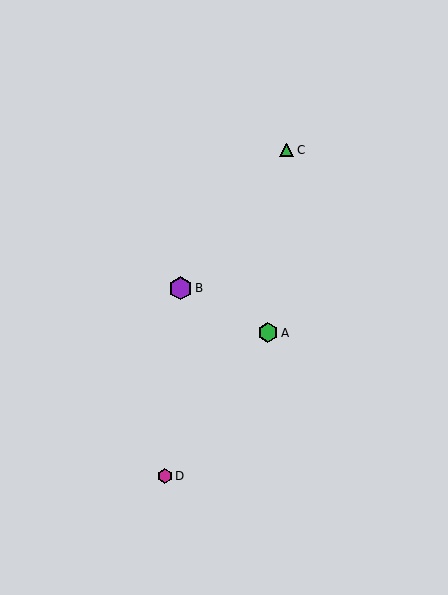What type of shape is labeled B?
Shape B is a purple hexagon.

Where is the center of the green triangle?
The center of the green triangle is at (287, 150).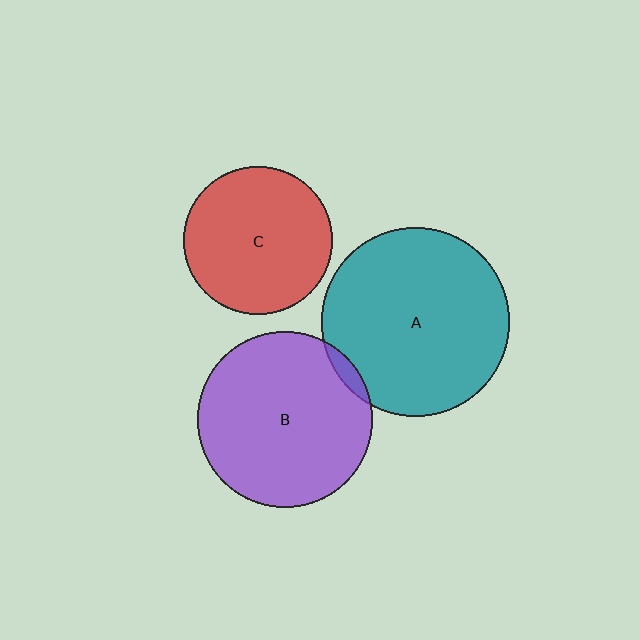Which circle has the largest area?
Circle A (teal).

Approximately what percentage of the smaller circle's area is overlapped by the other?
Approximately 5%.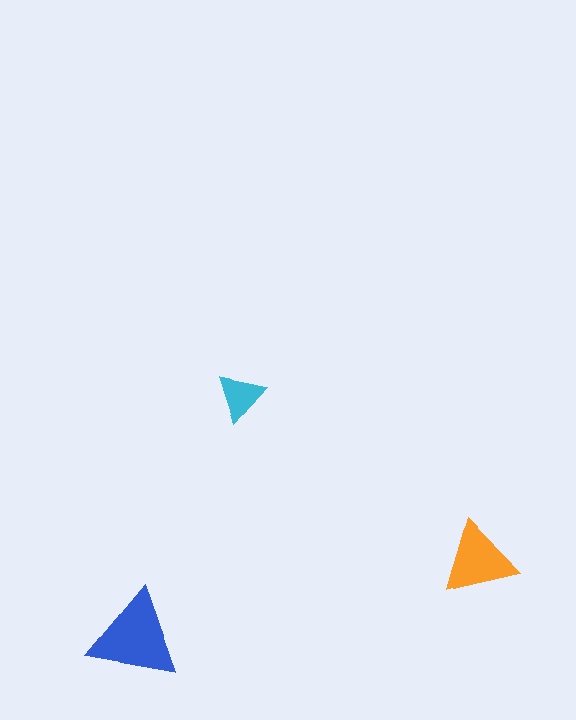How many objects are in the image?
There are 3 objects in the image.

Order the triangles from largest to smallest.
the blue one, the orange one, the cyan one.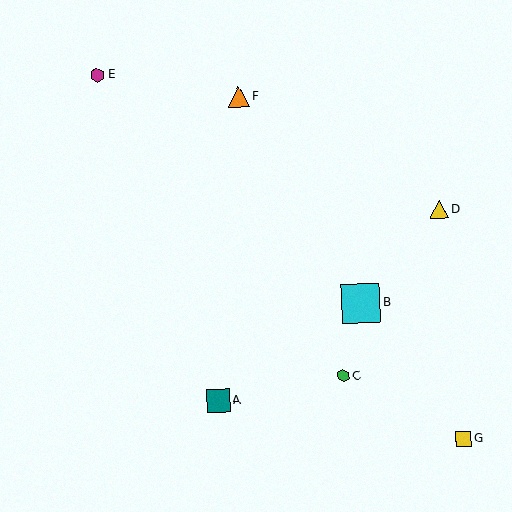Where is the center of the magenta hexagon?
The center of the magenta hexagon is at (97, 75).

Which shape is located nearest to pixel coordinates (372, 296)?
The cyan square (labeled B) at (361, 303) is nearest to that location.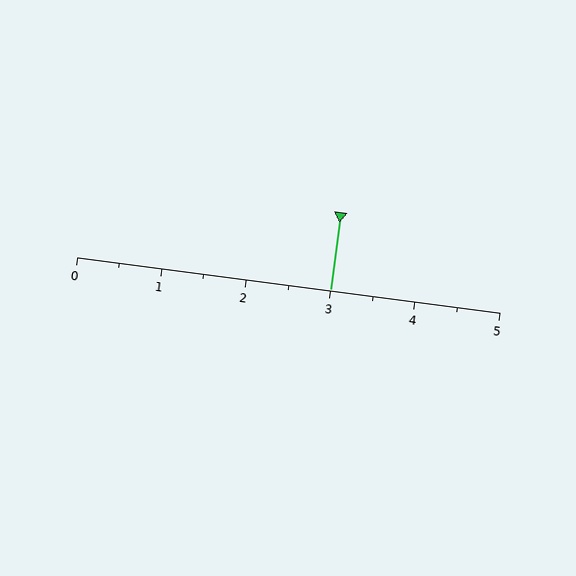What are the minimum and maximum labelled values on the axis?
The axis runs from 0 to 5.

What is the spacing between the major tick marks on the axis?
The major ticks are spaced 1 apart.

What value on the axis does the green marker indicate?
The marker indicates approximately 3.